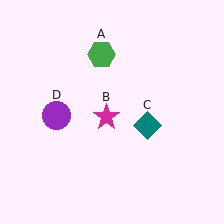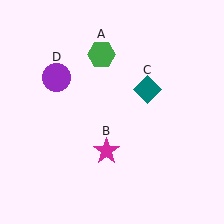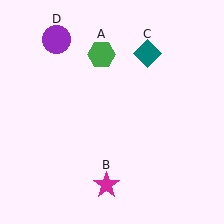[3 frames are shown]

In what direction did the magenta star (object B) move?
The magenta star (object B) moved down.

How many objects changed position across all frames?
3 objects changed position: magenta star (object B), teal diamond (object C), purple circle (object D).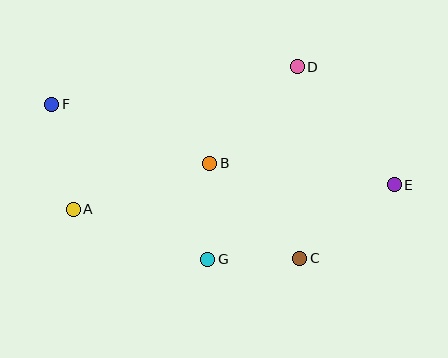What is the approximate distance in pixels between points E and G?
The distance between E and G is approximately 201 pixels.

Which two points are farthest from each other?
Points E and F are farthest from each other.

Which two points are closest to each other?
Points C and G are closest to each other.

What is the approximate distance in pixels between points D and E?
The distance between D and E is approximately 153 pixels.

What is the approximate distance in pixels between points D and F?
The distance between D and F is approximately 248 pixels.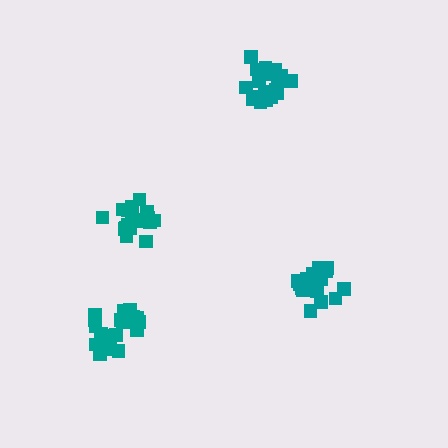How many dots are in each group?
Group 1: 18 dots, Group 2: 19 dots, Group 3: 17 dots, Group 4: 19 dots (73 total).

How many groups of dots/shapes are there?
There are 4 groups.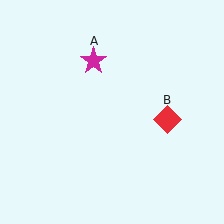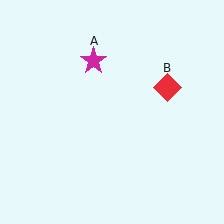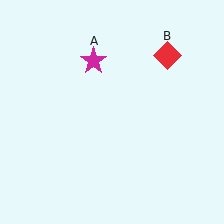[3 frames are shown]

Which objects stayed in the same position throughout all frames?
Magenta star (object A) remained stationary.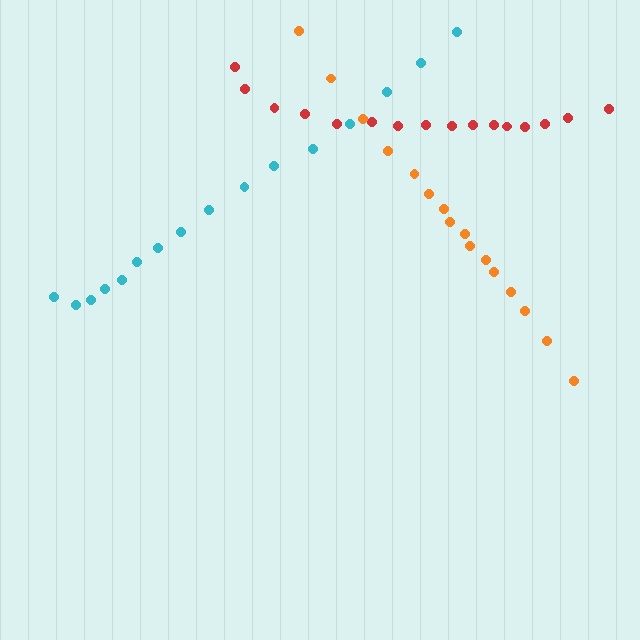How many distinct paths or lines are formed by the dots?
There are 3 distinct paths.